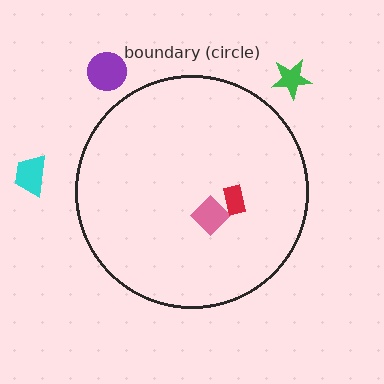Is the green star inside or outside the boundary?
Outside.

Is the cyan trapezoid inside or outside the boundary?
Outside.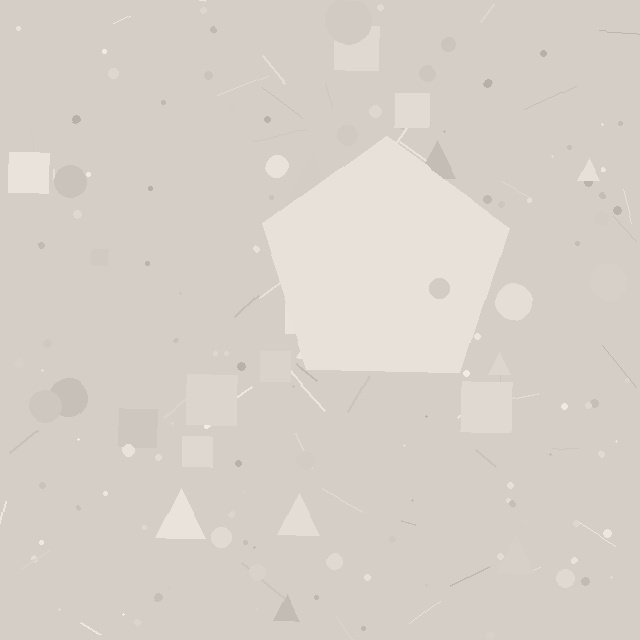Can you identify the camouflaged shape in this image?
The camouflaged shape is a pentagon.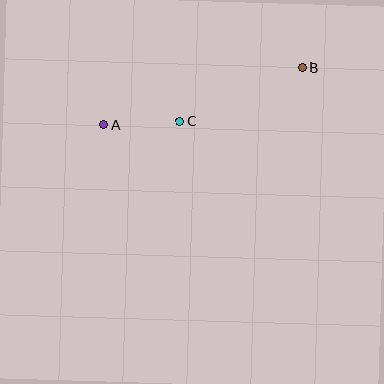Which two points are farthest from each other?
Points A and B are farthest from each other.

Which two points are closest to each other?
Points A and C are closest to each other.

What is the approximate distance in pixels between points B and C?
The distance between B and C is approximately 133 pixels.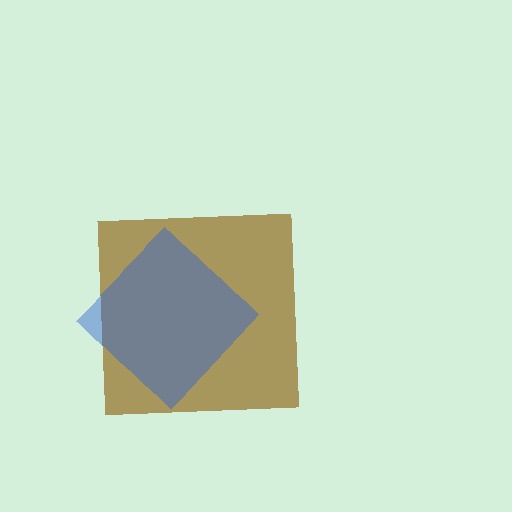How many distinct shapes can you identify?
There are 2 distinct shapes: a brown square, a blue diamond.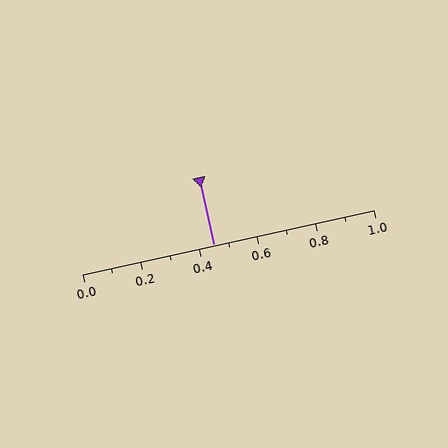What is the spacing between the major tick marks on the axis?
The major ticks are spaced 0.2 apart.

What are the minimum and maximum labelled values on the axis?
The axis runs from 0.0 to 1.0.